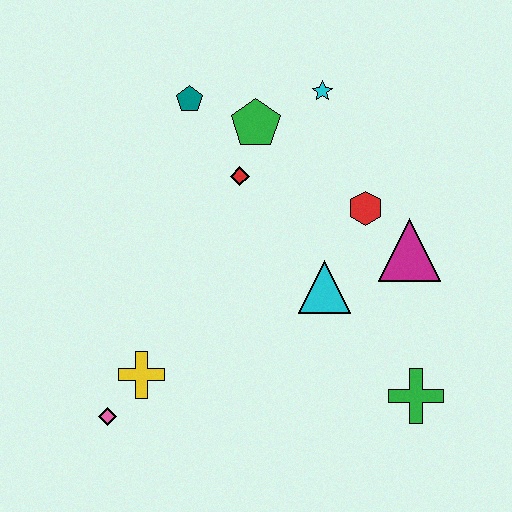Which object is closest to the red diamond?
The green pentagon is closest to the red diamond.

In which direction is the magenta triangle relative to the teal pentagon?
The magenta triangle is to the right of the teal pentagon.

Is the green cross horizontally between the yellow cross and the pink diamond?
No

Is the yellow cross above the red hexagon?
No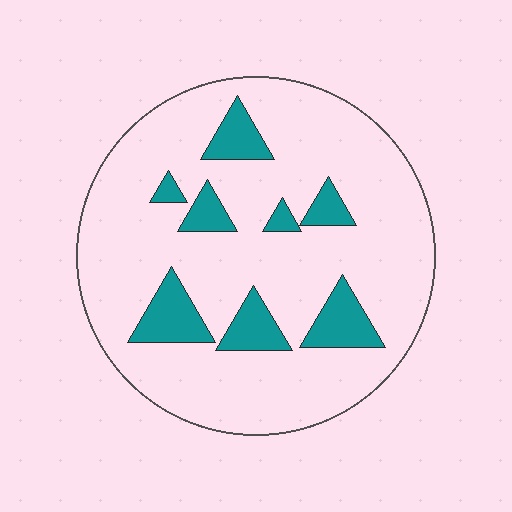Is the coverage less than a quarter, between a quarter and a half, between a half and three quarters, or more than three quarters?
Less than a quarter.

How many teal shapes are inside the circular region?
8.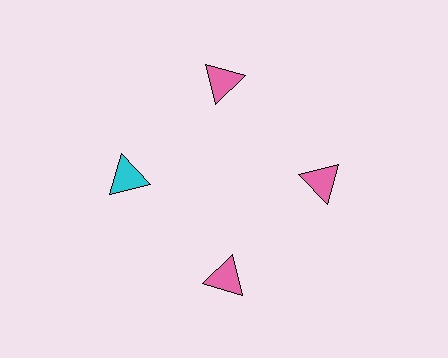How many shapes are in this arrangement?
There are 4 shapes arranged in a ring pattern.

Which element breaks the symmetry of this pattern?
The cyan triangle at roughly the 9 o'clock position breaks the symmetry. All other shapes are pink triangles.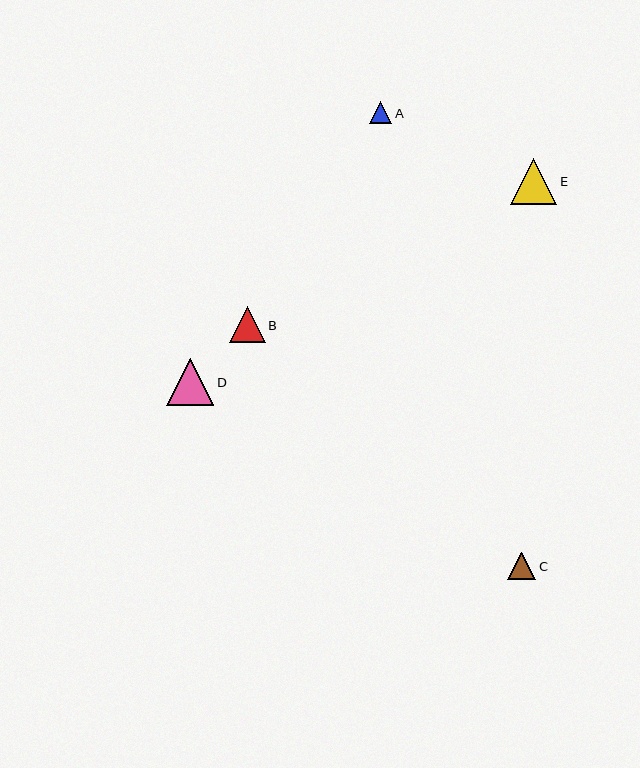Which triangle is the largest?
Triangle D is the largest with a size of approximately 47 pixels.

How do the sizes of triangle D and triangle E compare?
Triangle D and triangle E are approximately the same size.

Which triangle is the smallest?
Triangle A is the smallest with a size of approximately 22 pixels.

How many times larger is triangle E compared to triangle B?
Triangle E is approximately 1.3 times the size of triangle B.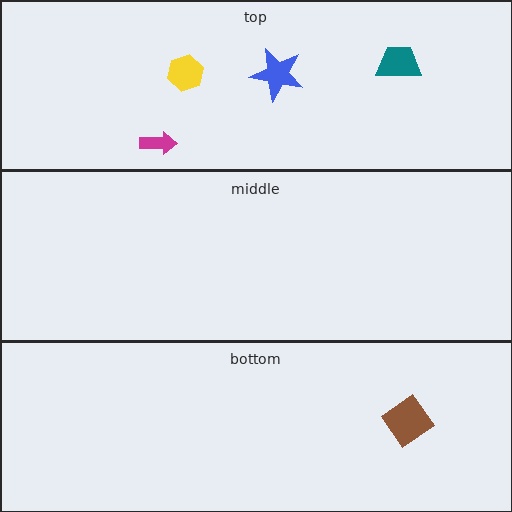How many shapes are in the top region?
4.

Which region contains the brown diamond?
The bottom region.